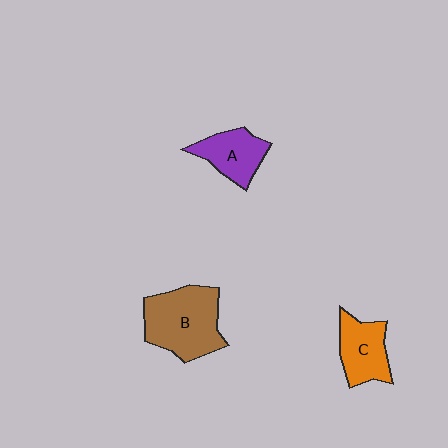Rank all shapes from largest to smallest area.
From largest to smallest: B (brown), C (orange), A (purple).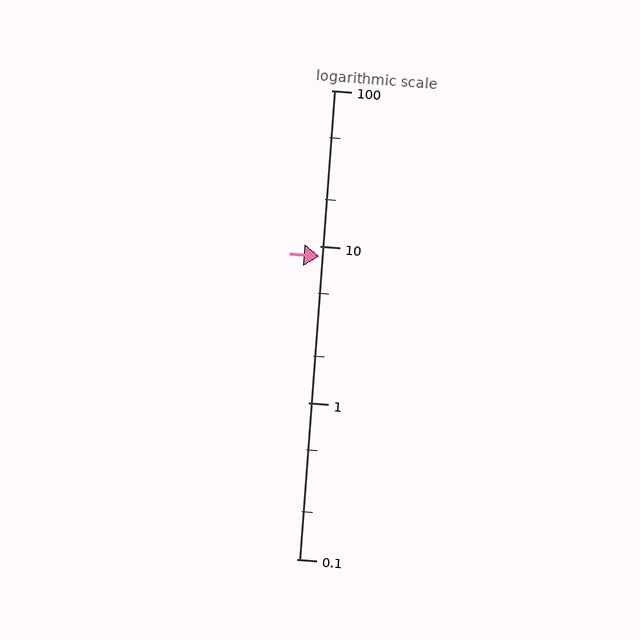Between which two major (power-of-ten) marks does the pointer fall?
The pointer is between 1 and 10.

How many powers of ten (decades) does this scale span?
The scale spans 3 decades, from 0.1 to 100.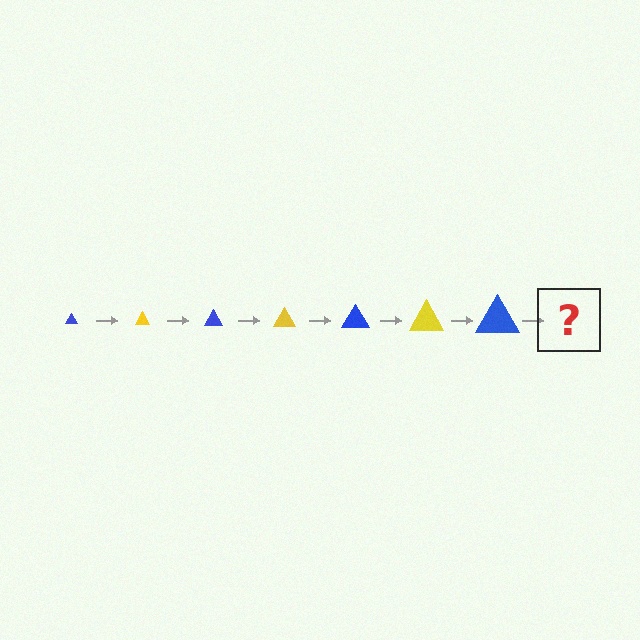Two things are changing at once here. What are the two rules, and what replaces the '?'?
The two rules are that the triangle grows larger each step and the color cycles through blue and yellow. The '?' should be a yellow triangle, larger than the previous one.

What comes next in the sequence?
The next element should be a yellow triangle, larger than the previous one.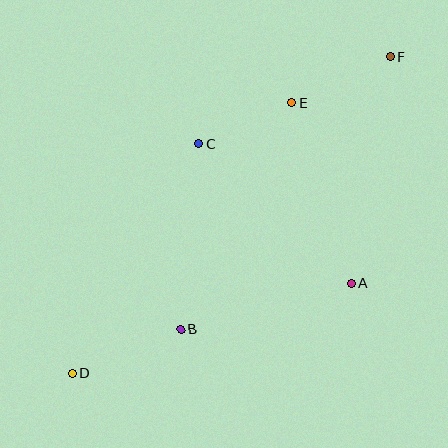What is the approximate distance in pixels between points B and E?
The distance between B and E is approximately 253 pixels.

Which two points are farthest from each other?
Points D and F are farthest from each other.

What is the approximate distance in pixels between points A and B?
The distance between A and B is approximately 177 pixels.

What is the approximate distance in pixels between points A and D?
The distance between A and D is approximately 293 pixels.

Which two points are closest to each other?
Points C and E are closest to each other.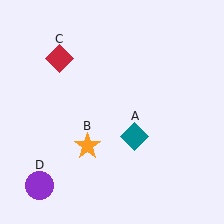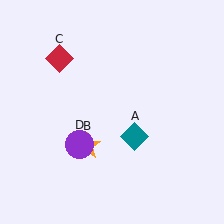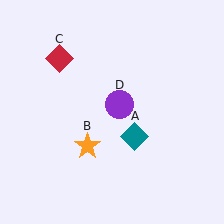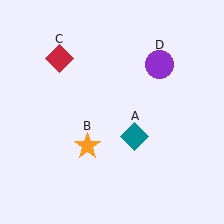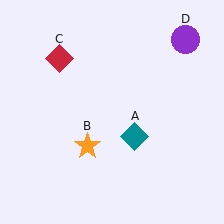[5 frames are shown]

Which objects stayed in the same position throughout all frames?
Teal diamond (object A) and orange star (object B) and red diamond (object C) remained stationary.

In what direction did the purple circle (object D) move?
The purple circle (object D) moved up and to the right.